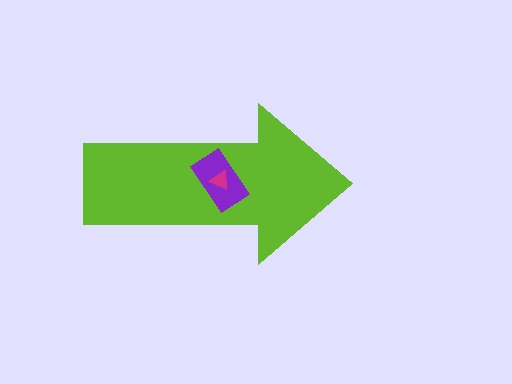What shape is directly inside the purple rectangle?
The magenta triangle.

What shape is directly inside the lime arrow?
The purple rectangle.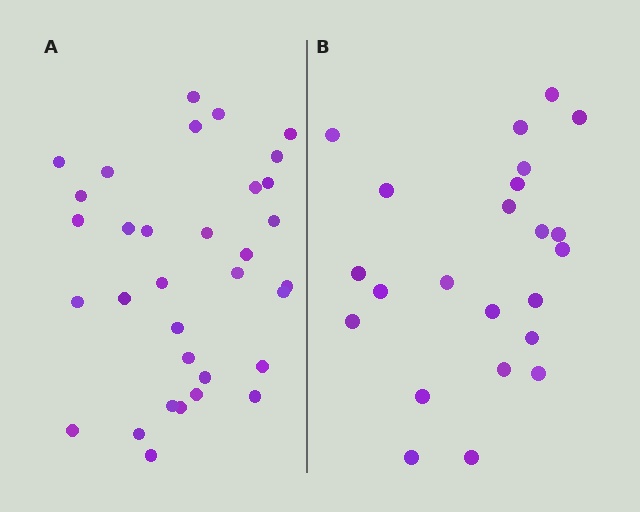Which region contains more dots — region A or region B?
Region A (the left region) has more dots.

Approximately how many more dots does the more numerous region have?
Region A has roughly 10 or so more dots than region B.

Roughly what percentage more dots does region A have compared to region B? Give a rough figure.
About 45% more.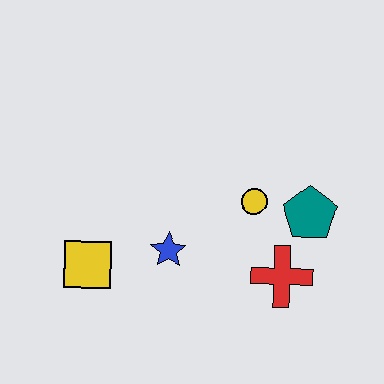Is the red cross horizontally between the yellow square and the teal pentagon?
Yes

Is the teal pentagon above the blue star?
Yes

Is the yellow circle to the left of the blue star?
No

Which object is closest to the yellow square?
The blue star is closest to the yellow square.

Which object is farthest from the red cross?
The yellow square is farthest from the red cross.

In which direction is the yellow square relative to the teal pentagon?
The yellow square is to the left of the teal pentagon.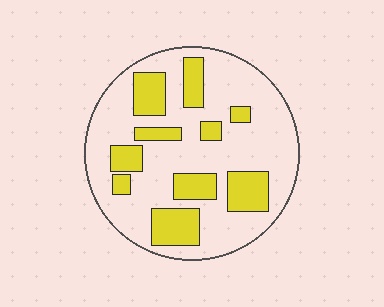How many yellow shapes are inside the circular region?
10.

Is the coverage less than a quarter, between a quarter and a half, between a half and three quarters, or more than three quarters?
Between a quarter and a half.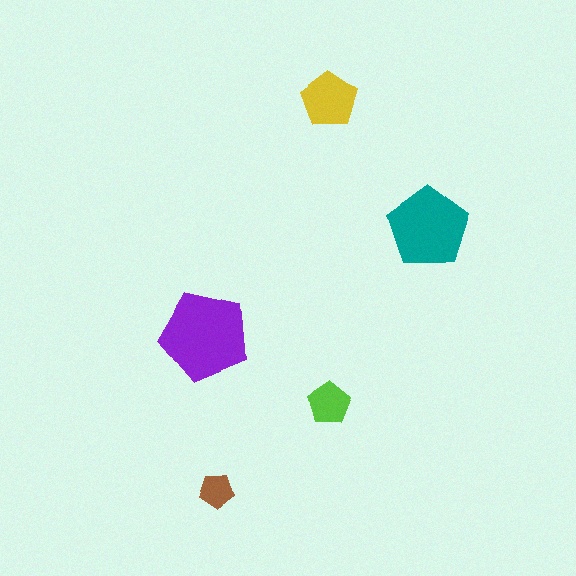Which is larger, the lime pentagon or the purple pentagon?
The purple one.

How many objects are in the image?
There are 5 objects in the image.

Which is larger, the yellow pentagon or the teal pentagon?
The teal one.